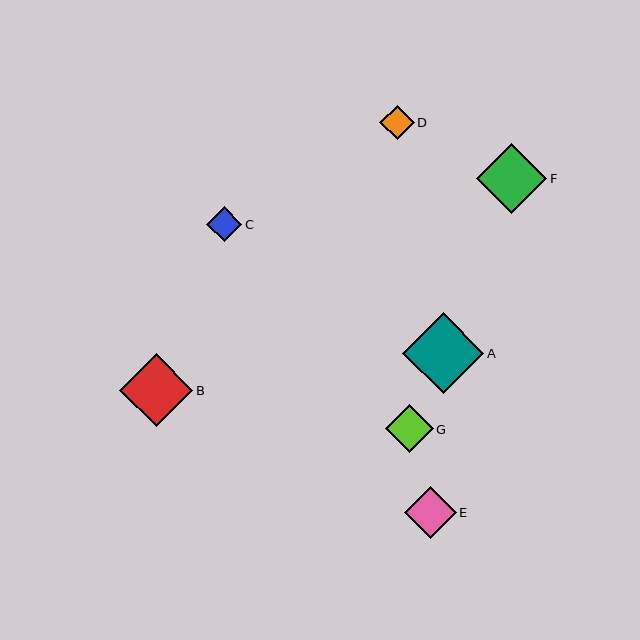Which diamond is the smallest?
Diamond D is the smallest with a size of approximately 35 pixels.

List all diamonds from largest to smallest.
From largest to smallest: A, B, F, E, G, C, D.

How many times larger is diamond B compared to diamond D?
Diamond B is approximately 2.1 times the size of diamond D.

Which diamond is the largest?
Diamond A is the largest with a size of approximately 81 pixels.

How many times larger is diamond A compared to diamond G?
Diamond A is approximately 1.7 times the size of diamond G.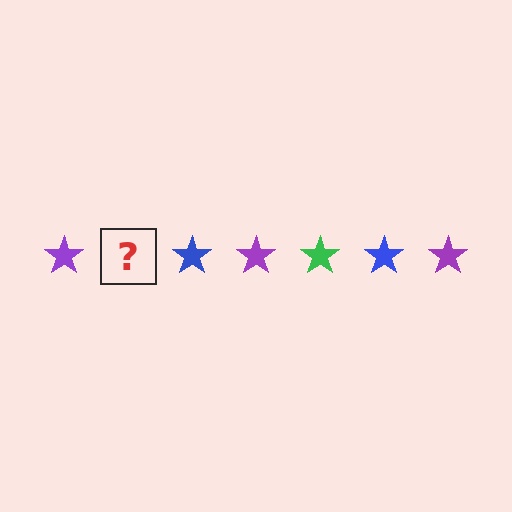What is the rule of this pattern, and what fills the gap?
The rule is that the pattern cycles through purple, green, blue stars. The gap should be filled with a green star.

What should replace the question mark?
The question mark should be replaced with a green star.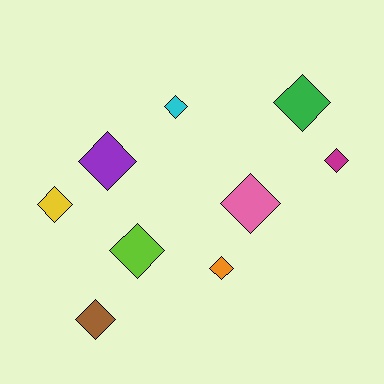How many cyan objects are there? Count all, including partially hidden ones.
There is 1 cyan object.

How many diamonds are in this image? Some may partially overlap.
There are 9 diamonds.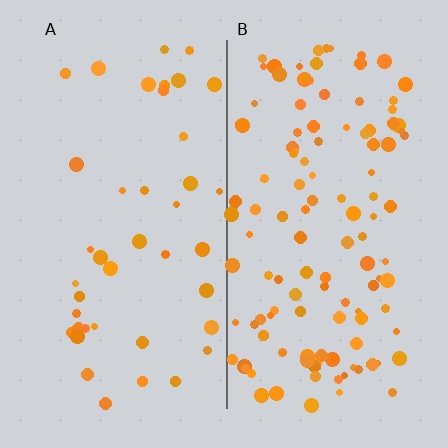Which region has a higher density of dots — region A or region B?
B (the right).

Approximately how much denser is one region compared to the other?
Approximately 3.0× — region B over region A.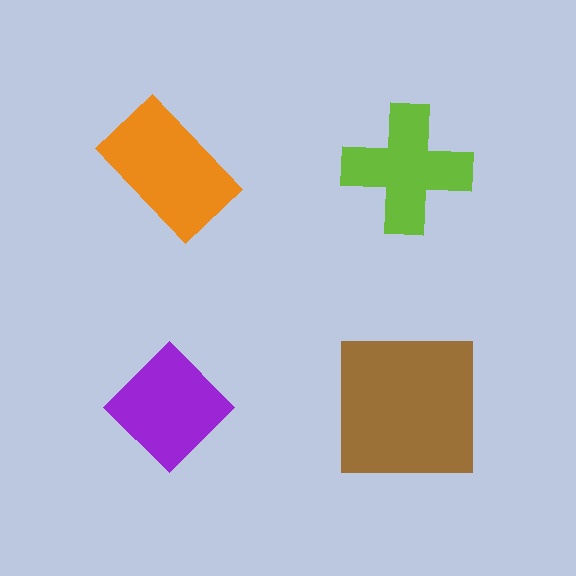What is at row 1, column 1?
An orange rectangle.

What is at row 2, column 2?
A brown square.